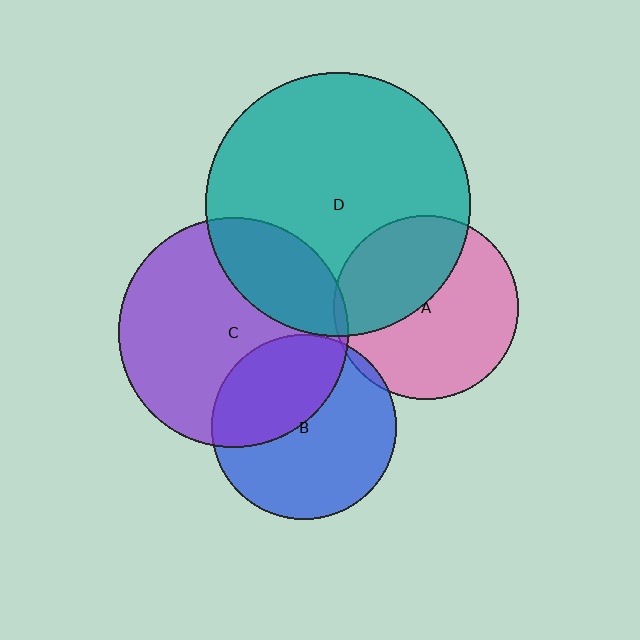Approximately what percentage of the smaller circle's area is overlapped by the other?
Approximately 40%.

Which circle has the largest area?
Circle D (teal).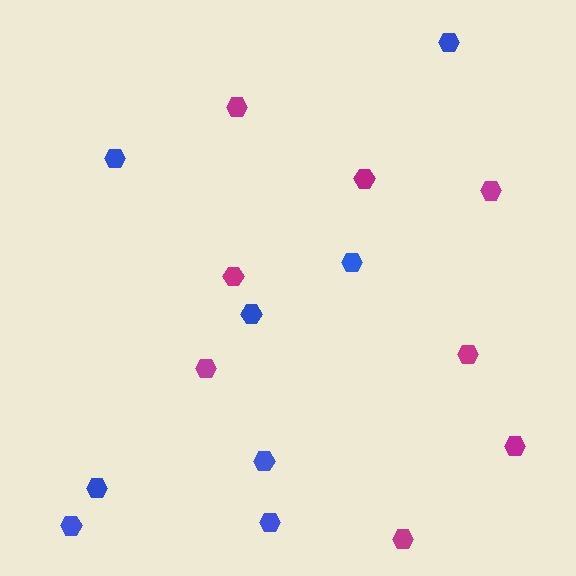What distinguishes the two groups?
There are 2 groups: one group of magenta hexagons (8) and one group of blue hexagons (8).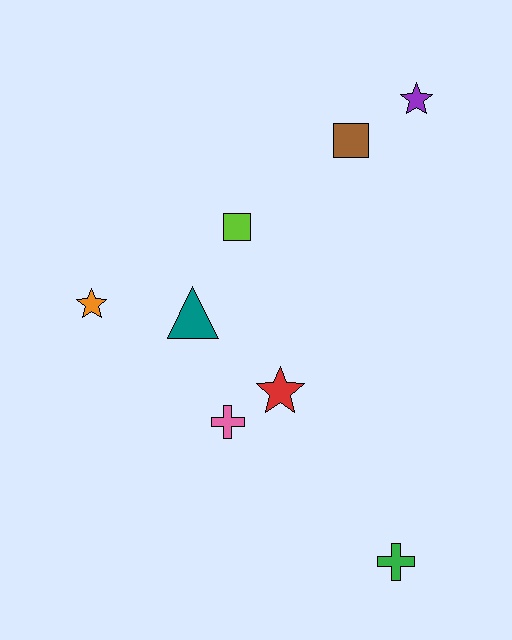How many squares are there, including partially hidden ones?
There are 2 squares.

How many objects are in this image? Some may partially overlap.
There are 8 objects.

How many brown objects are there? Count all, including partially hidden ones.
There is 1 brown object.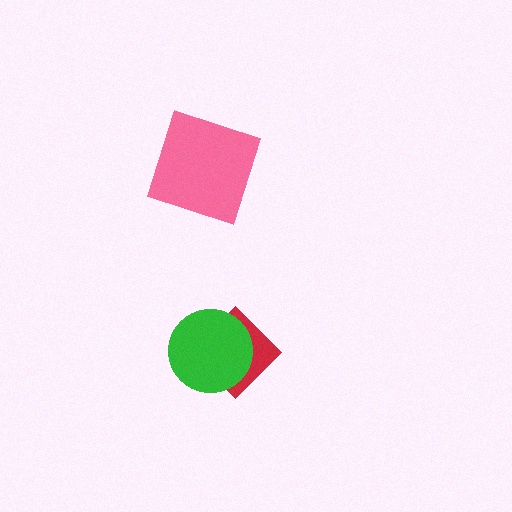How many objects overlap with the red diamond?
1 object overlaps with the red diamond.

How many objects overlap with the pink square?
0 objects overlap with the pink square.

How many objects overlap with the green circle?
1 object overlaps with the green circle.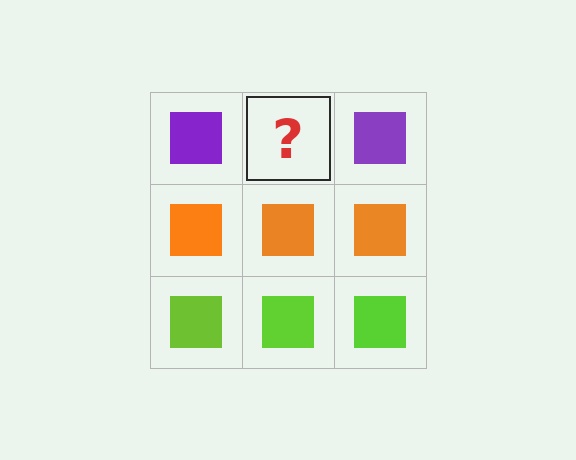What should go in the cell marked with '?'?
The missing cell should contain a purple square.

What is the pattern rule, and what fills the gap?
The rule is that each row has a consistent color. The gap should be filled with a purple square.